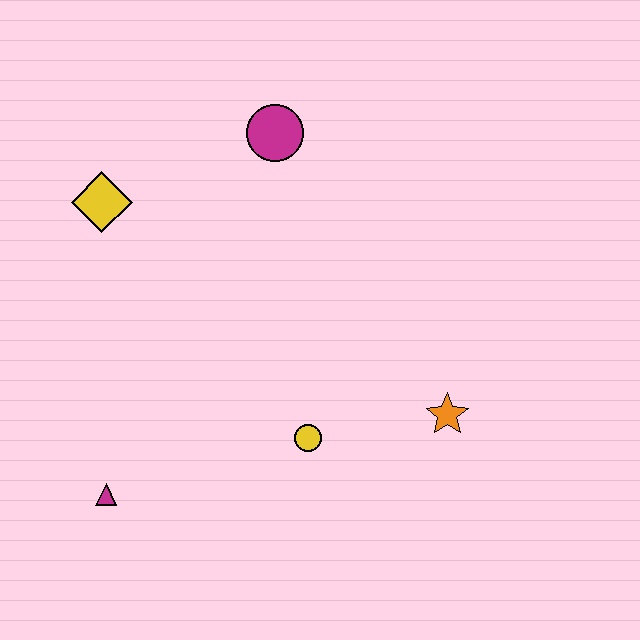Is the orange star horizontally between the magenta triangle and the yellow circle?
No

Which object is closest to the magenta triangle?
The yellow circle is closest to the magenta triangle.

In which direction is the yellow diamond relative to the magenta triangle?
The yellow diamond is above the magenta triangle.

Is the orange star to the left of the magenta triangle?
No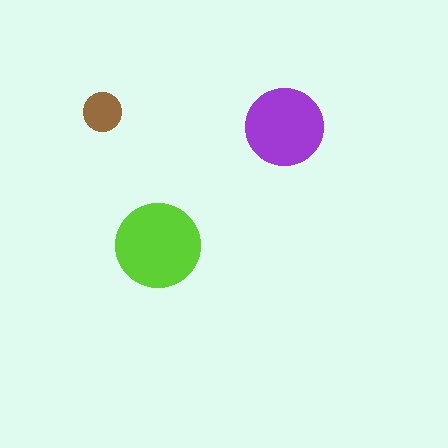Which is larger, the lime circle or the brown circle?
The lime one.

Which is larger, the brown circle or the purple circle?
The purple one.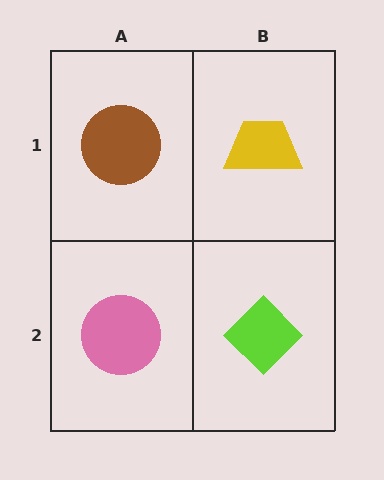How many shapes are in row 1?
2 shapes.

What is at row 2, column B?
A lime diamond.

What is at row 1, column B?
A yellow trapezoid.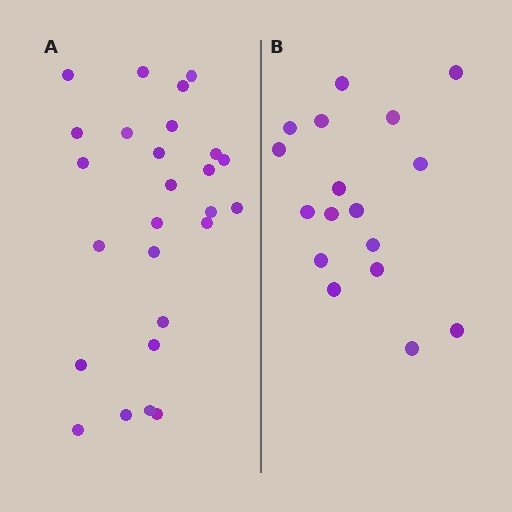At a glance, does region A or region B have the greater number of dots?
Region A (the left region) has more dots.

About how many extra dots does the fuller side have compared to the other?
Region A has roughly 8 or so more dots than region B.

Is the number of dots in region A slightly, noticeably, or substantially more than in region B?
Region A has substantially more. The ratio is roughly 1.5 to 1.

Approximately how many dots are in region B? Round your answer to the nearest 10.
About 20 dots. (The exact count is 17, which rounds to 20.)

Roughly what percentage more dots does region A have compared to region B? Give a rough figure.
About 55% more.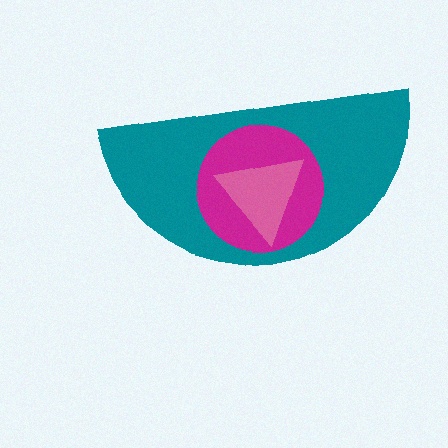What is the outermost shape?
The teal semicircle.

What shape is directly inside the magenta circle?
The pink triangle.